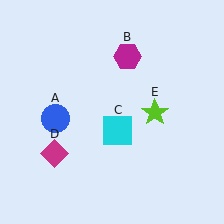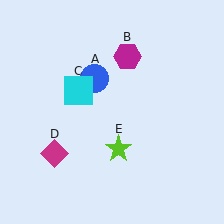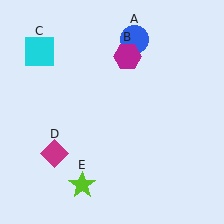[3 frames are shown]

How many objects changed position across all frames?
3 objects changed position: blue circle (object A), cyan square (object C), lime star (object E).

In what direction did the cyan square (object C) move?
The cyan square (object C) moved up and to the left.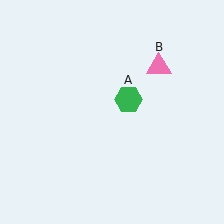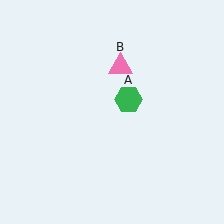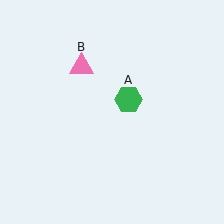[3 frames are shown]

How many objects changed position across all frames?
1 object changed position: pink triangle (object B).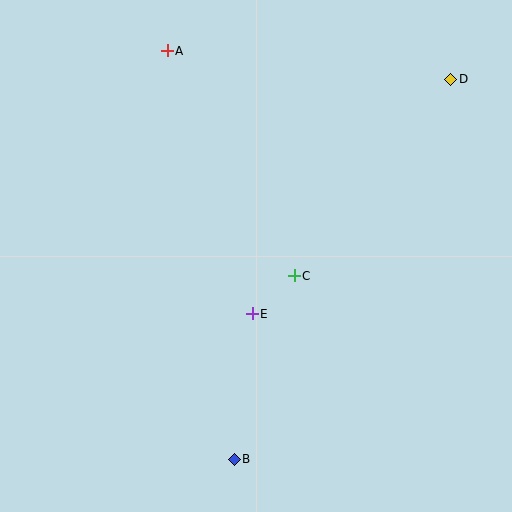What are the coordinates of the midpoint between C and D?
The midpoint between C and D is at (373, 177).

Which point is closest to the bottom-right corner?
Point B is closest to the bottom-right corner.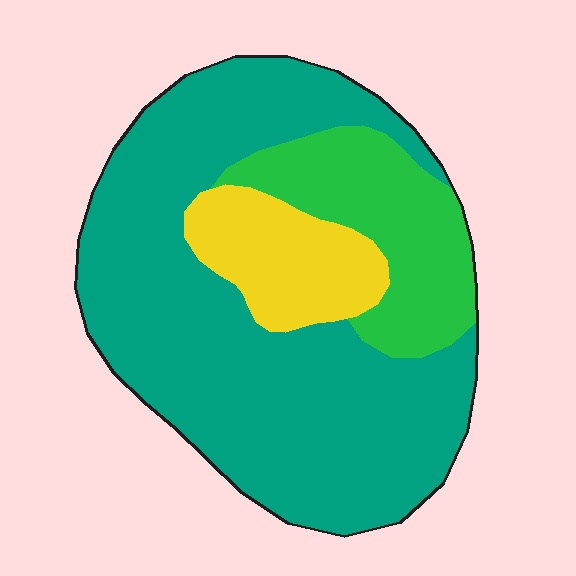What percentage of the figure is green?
Green takes up between a sixth and a third of the figure.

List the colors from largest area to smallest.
From largest to smallest: teal, green, yellow.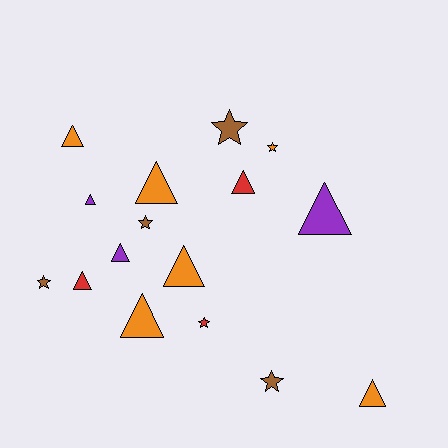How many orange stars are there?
There is 1 orange star.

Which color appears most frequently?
Orange, with 6 objects.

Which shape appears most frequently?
Triangle, with 10 objects.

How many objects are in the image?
There are 16 objects.